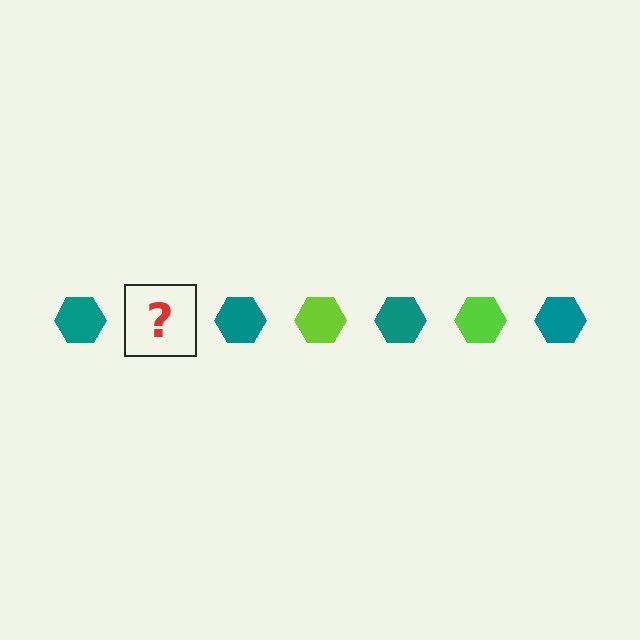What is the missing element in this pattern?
The missing element is a lime hexagon.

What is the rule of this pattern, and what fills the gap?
The rule is that the pattern cycles through teal, lime hexagons. The gap should be filled with a lime hexagon.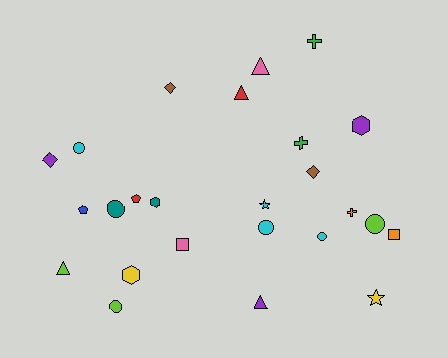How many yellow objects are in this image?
There are 2 yellow objects.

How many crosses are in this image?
There are 3 crosses.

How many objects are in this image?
There are 25 objects.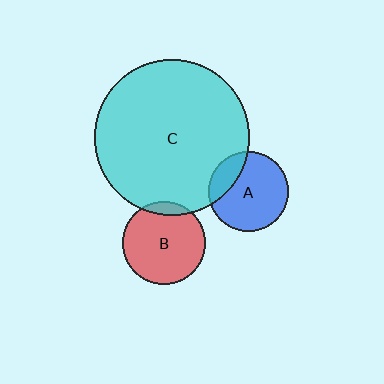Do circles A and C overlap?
Yes.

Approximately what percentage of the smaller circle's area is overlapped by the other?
Approximately 25%.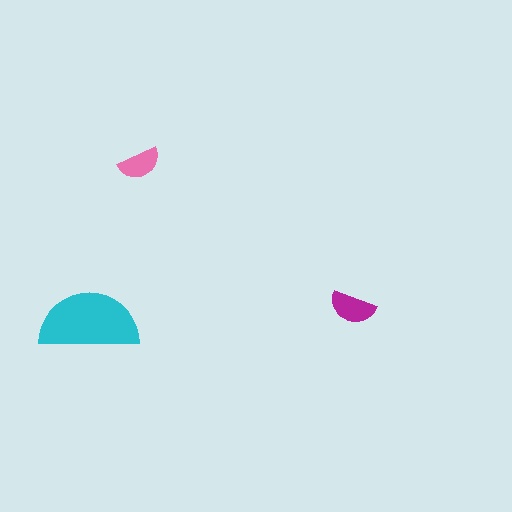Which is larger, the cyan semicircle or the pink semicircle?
The cyan one.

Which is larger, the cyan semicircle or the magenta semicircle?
The cyan one.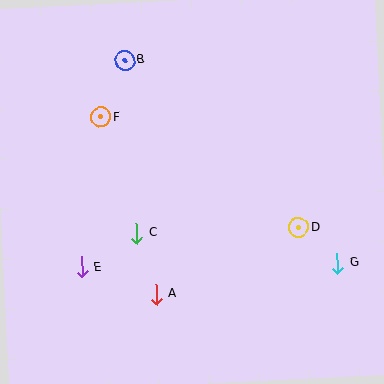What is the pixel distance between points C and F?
The distance between C and F is 121 pixels.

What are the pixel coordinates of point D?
Point D is at (299, 228).